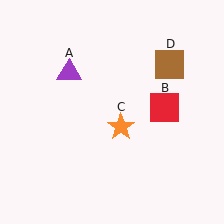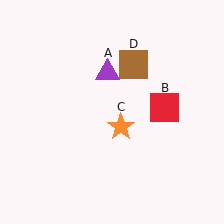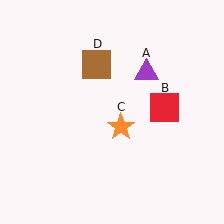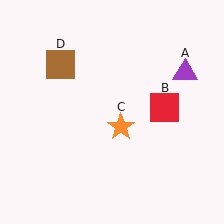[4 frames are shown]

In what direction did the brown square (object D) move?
The brown square (object D) moved left.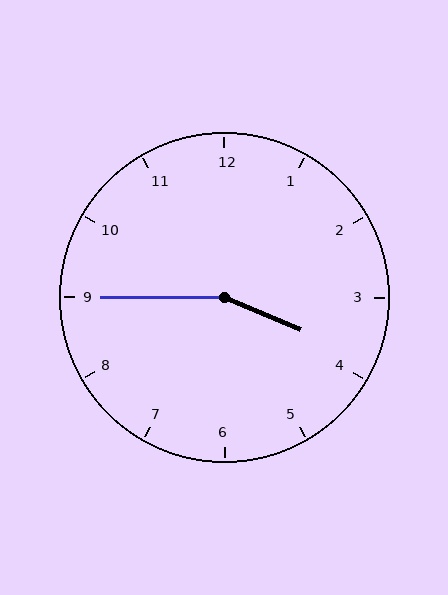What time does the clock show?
3:45.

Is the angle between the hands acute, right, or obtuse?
It is obtuse.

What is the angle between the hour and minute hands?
Approximately 158 degrees.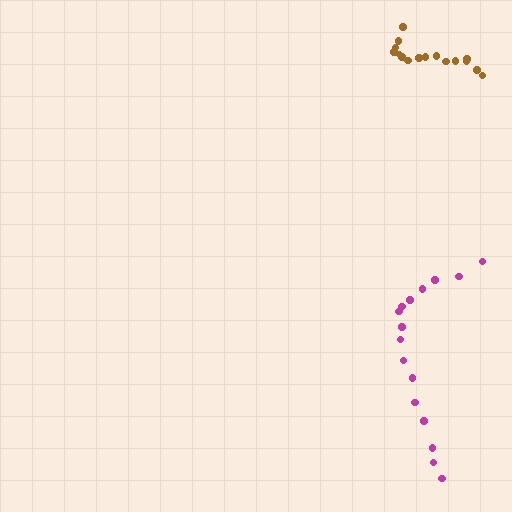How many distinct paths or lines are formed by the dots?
There are 2 distinct paths.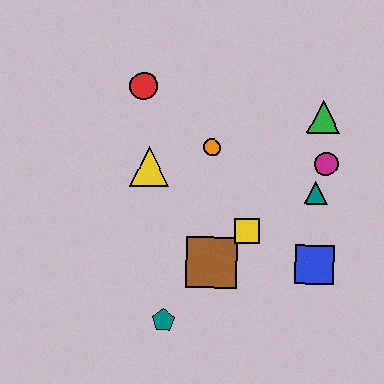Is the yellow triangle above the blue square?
Yes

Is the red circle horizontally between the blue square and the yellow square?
No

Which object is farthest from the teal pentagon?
The green triangle is farthest from the teal pentagon.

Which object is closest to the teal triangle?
The magenta circle is closest to the teal triangle.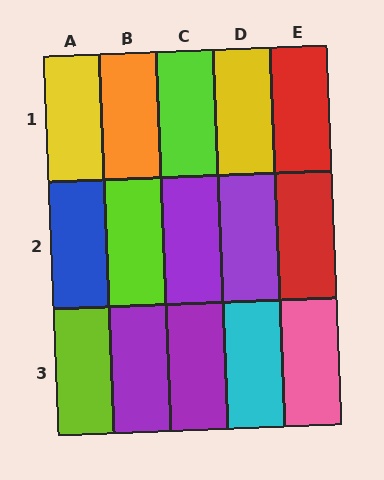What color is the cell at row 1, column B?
Orange.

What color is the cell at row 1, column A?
Yellow.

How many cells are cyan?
1 cell is cyan.